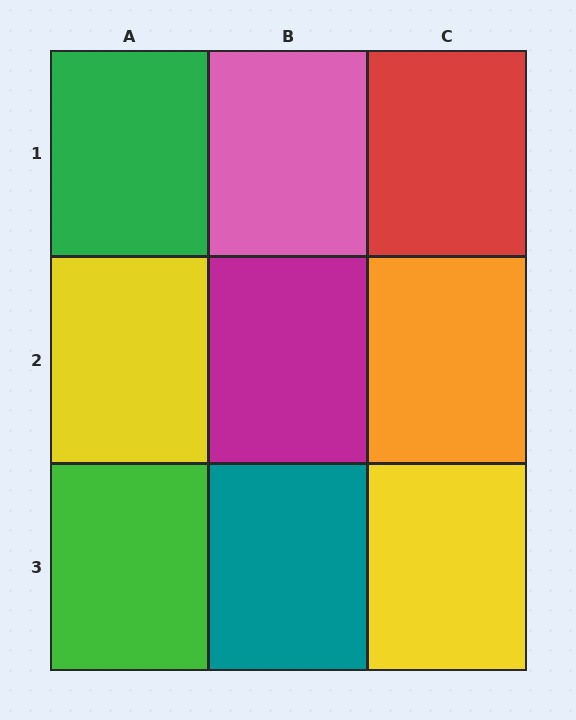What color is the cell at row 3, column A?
Green.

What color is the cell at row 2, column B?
Magenta.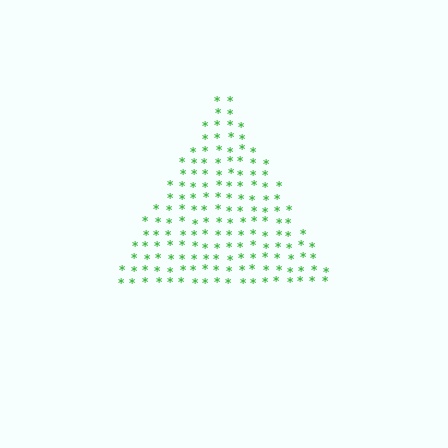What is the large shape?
The large shape is a triangle.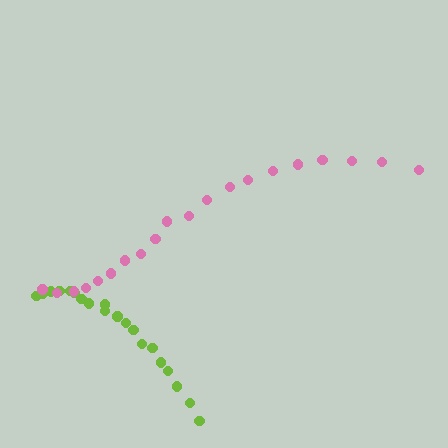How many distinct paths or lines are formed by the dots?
There are 2 distinct paths.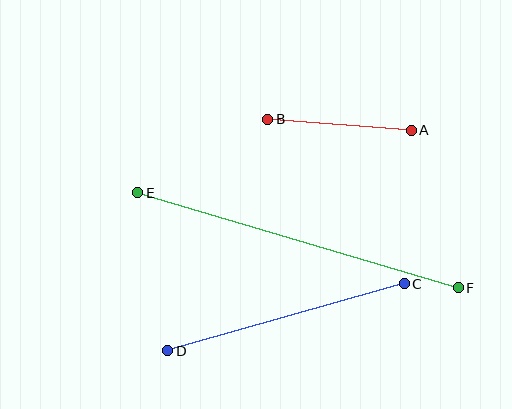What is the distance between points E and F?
The distance is approximately 334 pixels.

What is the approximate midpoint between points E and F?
The midpoint is at approximately (298, 240) pixels.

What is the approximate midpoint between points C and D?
The midpoint is at approximately (286, 317) pixels.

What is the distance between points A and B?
The distance is approximately 144 pixels.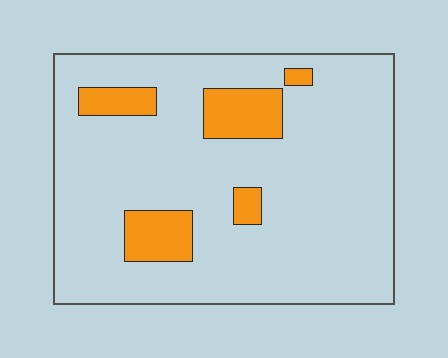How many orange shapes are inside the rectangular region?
5.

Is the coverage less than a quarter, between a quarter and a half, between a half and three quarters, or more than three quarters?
Less than a quarter.